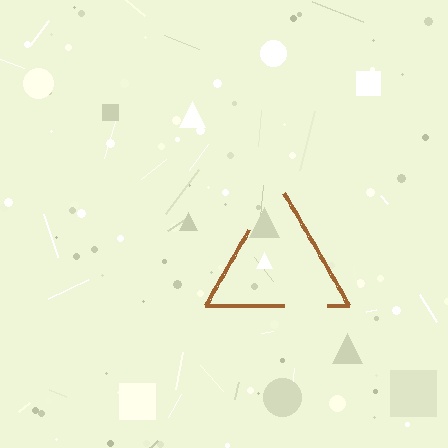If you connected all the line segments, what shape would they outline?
They would outline a triangle.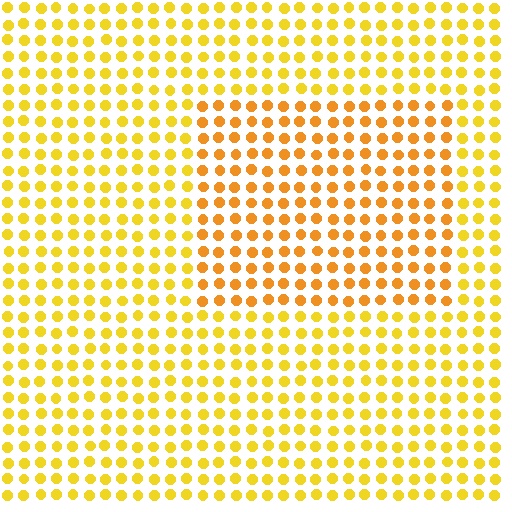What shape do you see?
I see a rectangle.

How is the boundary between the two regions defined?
The boundary is defined purely by a slight shift in hue (about 20 degrees). Spacing, size, and orientation are identical on both sides.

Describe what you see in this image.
The image is filled with small yellow elements in a uniform arrangement. A rectangle-shaped region is visible where the elements are tinted to a slightly different hue, forming a subtle color boundary.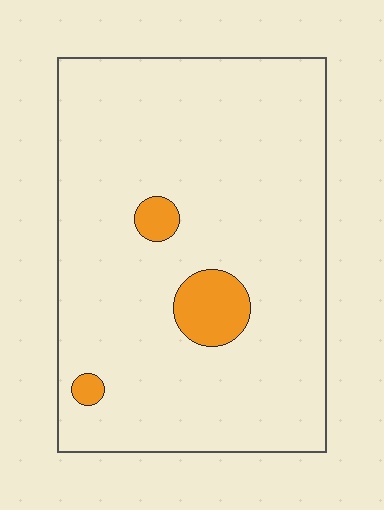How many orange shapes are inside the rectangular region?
3.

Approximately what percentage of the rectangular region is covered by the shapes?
Approximately 5%.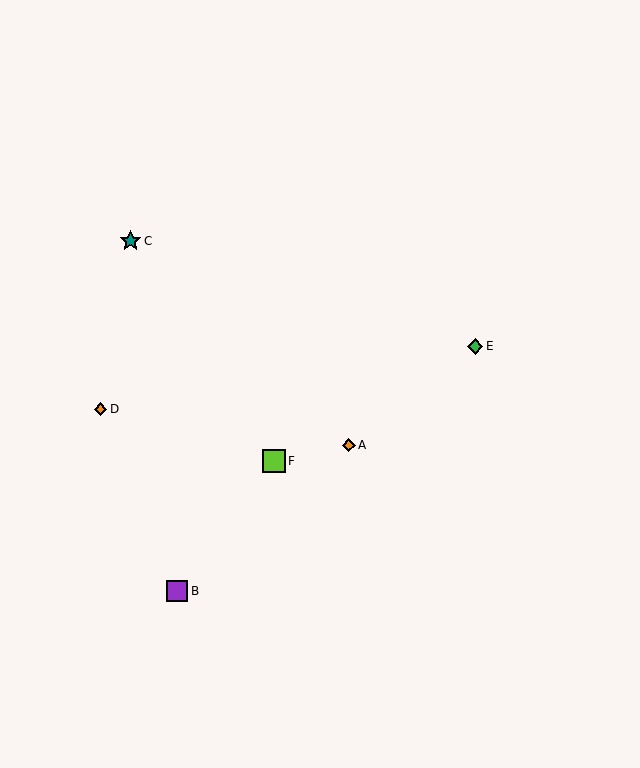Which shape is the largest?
The lime square (labeled F) is the largest.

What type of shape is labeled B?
Shape B is a purple square.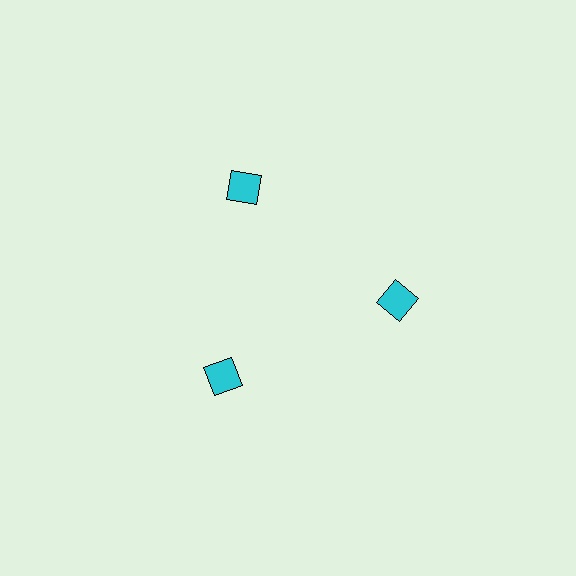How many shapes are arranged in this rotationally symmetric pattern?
There are 3 shapes, arranged in 3 groups of 1.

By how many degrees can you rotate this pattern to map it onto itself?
The pattern maps onto itself every 120 degrees of rotation.